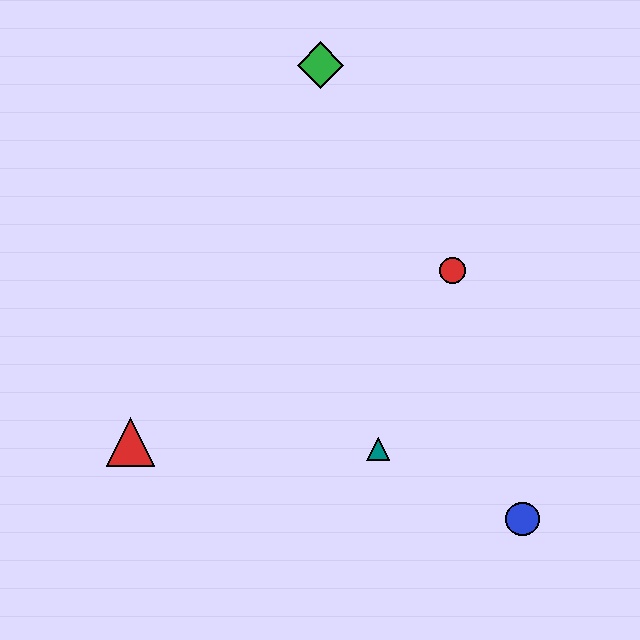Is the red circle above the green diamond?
No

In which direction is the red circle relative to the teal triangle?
The red circle is above the teal triangle.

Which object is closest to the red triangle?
The teal triangle is closest to the red triangle.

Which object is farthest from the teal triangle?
The green diamond is farthest from the teal triangle.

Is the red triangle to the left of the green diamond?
Yes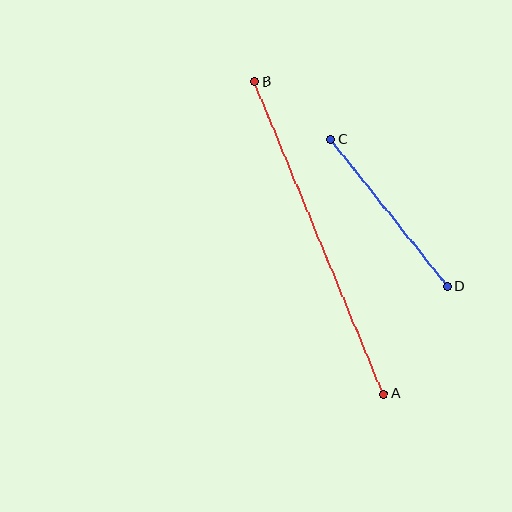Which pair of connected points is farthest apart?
Points A and B are farthest apart.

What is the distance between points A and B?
The distance is approximately 338 pixels.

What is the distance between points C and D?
The distance is approximately 188 pixels.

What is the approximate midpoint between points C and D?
The midpoint is at approximately (389, 213) pixels.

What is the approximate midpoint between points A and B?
The midpoint is at approximately (319, 238) pixels.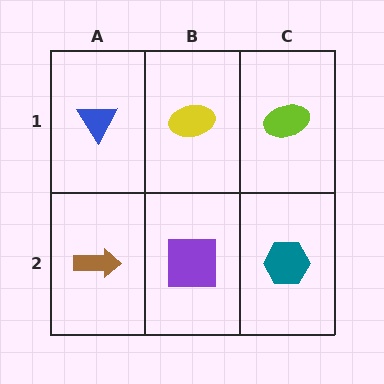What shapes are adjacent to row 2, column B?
A yellow ellipse (row 1, column B), a brown arrow (row 2, column A), a teal hexagon (row 2, column C).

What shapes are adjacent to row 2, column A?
A blue triangle (row 1, column A), a purple square (row 2, column B).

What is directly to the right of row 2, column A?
A purple square.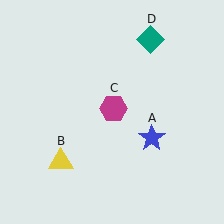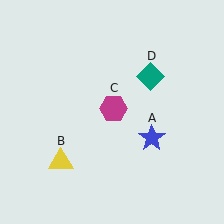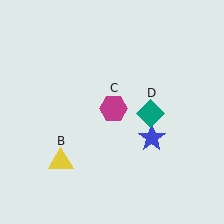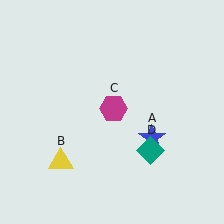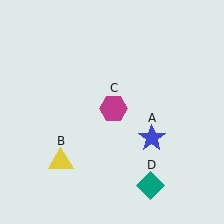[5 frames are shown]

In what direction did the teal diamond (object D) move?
The teal diamond (object D) moved down.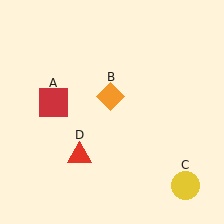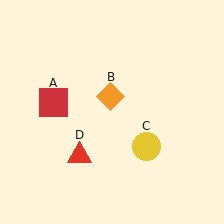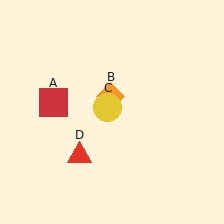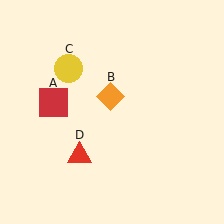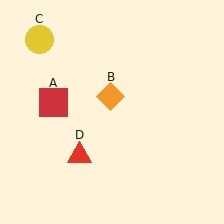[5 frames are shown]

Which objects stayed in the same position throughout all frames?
Red square (object A) and orange diamond (object B) and red triangle (object D) remained stationary.